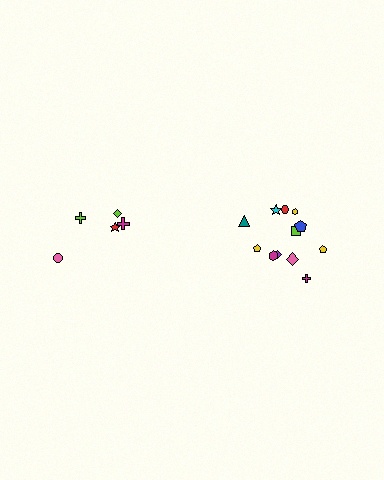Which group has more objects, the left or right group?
The right group.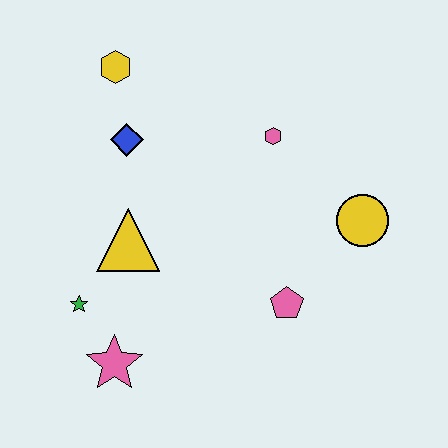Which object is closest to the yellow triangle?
The green star is closest to the yellow triangle.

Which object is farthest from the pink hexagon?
The pink star is farthest from the pink hexagon.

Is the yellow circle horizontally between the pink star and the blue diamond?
No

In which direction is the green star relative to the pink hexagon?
The green star is to the left of the pink hexagon.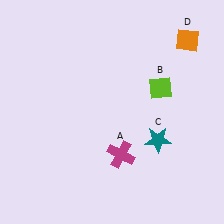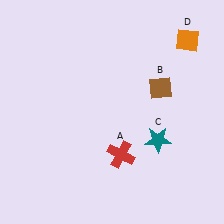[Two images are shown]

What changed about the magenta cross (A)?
In Image 1, A is magenta. In Image 2, it changed to red.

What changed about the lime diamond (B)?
In Image 1, B is lime. In Image 2, it changed to brown.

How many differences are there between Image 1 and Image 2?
There are 2 differences between the two images.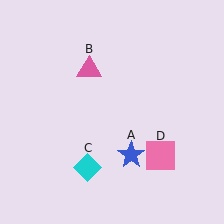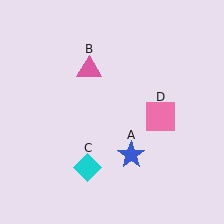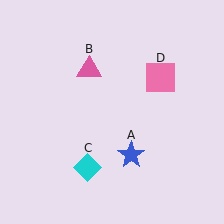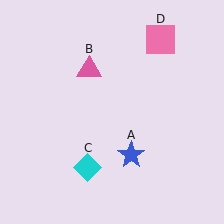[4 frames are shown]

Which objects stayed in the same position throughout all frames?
Blue star (object A) and pink triangle (object B) and cyan diamond (object C) remained stationary.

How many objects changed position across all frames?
1 object changed position: pink square (object D).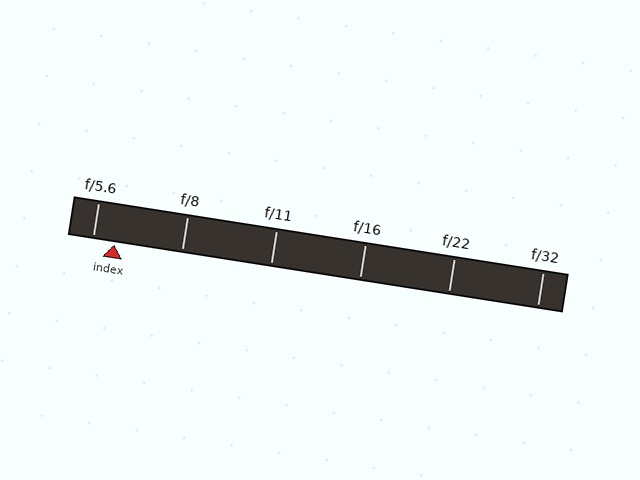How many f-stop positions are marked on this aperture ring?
There are 6 f-stop positions marked.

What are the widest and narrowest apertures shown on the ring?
The widest aperture shown is f/5.6 and the narrowest is f/32.